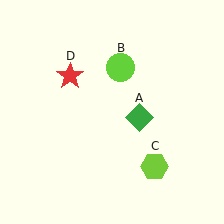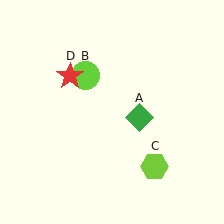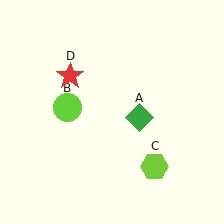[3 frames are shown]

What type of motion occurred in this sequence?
The lime circle (object B) rotated counterclockwise around the center of the scene.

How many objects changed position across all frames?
1 object changed position: lime circle (object B).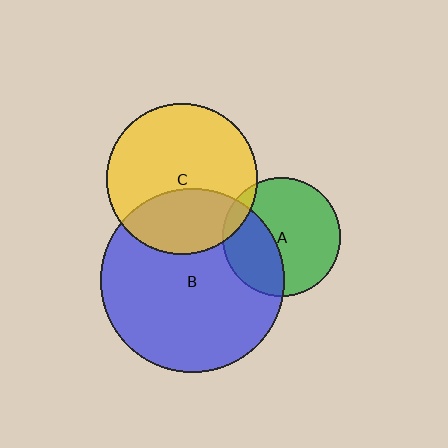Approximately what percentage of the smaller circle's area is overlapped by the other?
Approximately 35%.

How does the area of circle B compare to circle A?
Approximately 2.4 times.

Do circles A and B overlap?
Yes.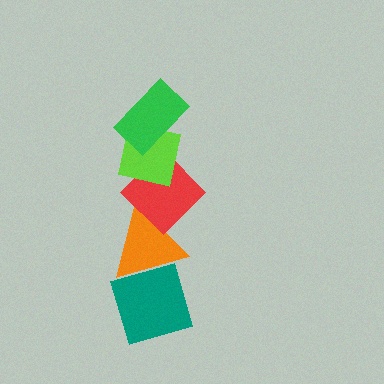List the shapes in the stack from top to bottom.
From top to bottom: the green rectangle, the lime square, the red diamond, the orange triangle, the teal diamond.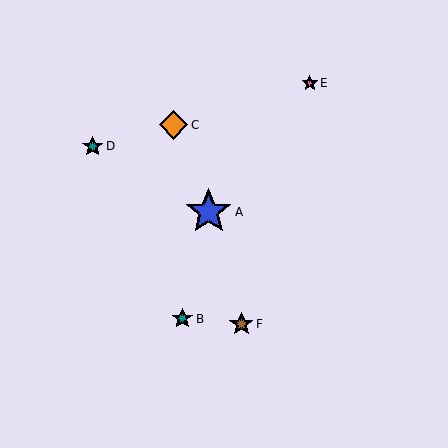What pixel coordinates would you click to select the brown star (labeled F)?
Click at (241, 324) to select the brown star F.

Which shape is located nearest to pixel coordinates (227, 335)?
The brown star (labeled F) at (241, 324) is nearest to that location.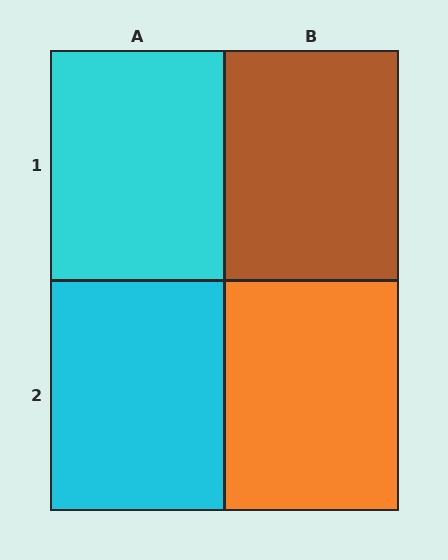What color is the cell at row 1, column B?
Brown.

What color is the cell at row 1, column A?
Cyan.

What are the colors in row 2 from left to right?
Cyan, orange.